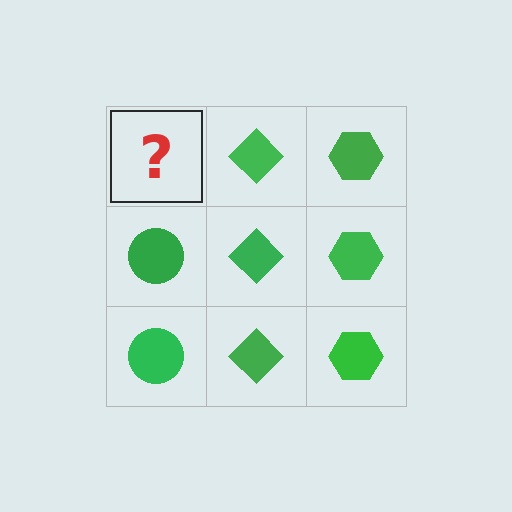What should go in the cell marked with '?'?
The missing cell should contain a green circle.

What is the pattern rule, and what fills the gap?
The rule is that each column has a consistent shape. The gap should be filled with a green circle.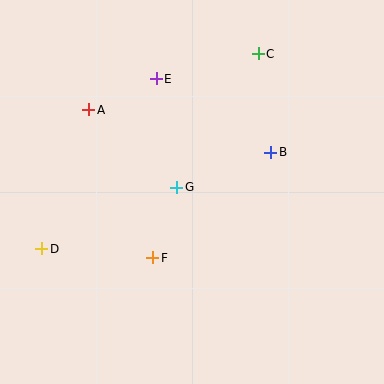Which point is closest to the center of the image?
Point G at (177, 187) is closest to the center.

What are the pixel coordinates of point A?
Point A is at (89, 110).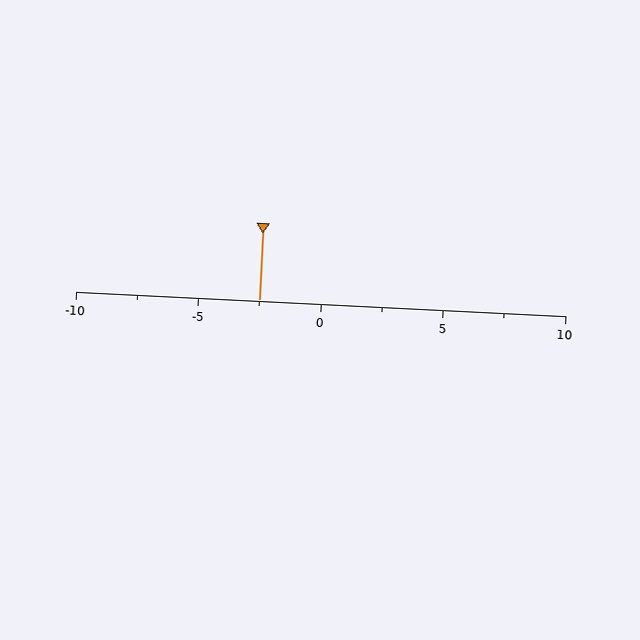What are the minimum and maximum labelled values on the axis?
The axis runs from -10 to 10.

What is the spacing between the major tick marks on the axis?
The major ticks are spaced 5 apart.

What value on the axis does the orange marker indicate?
The marker indicates approximately -2.5.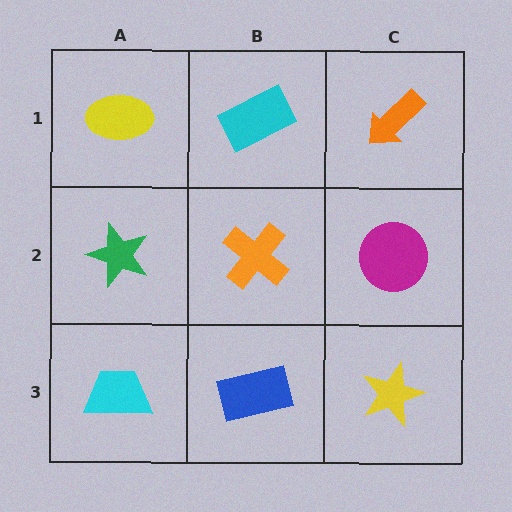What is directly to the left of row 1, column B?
A yellow ellipse.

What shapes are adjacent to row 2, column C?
An orange arrow (row 1, column C), a yellow star (row 3, column C), an orange cross (row 2, column B).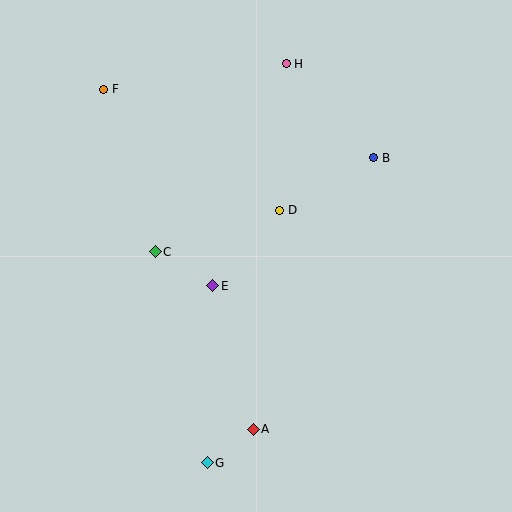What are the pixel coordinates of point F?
Point F is at (104, 89).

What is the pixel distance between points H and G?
The distance between H and G is 407 pixels.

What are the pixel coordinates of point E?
Point E is at (213, 286).